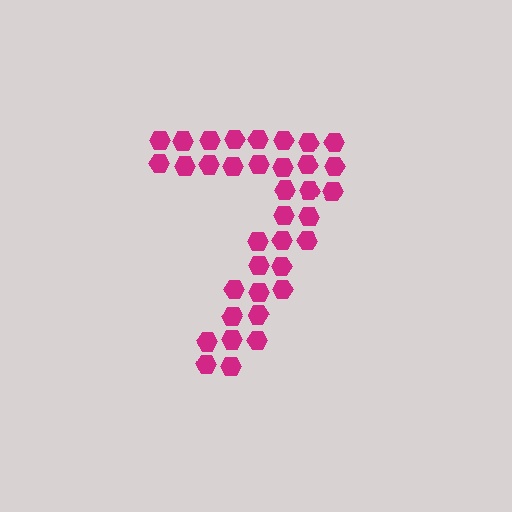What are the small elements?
The small elements are hexagons.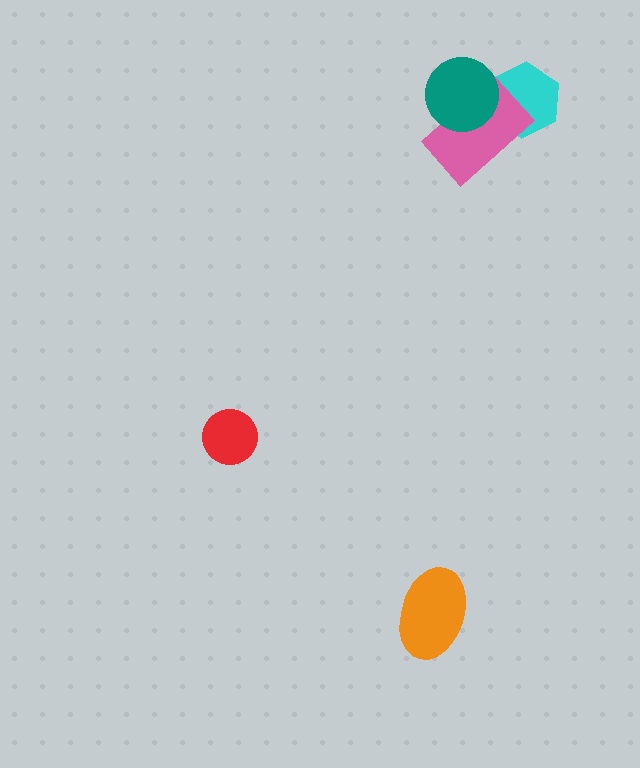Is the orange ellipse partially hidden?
No, no other shape covers it.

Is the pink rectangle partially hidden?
Yes, it is partially covered by another shape.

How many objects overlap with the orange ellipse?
0 objects overlap with the orange ellipse.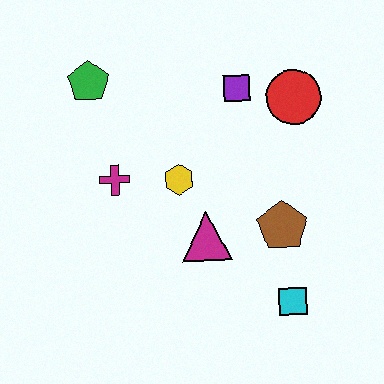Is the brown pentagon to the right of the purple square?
Yes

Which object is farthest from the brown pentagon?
The green pentagon is farthest from the brown pentagon.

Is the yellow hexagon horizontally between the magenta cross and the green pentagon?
No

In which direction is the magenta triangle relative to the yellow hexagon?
The magenta triangle is below the yellow hexagon.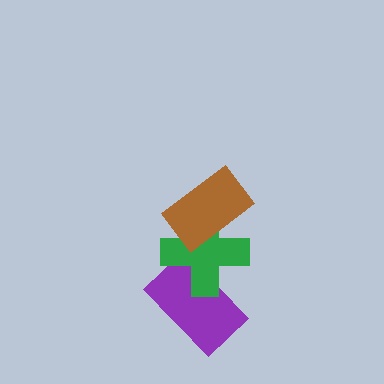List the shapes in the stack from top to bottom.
From top to bottom: the brown rectangle, the green cross, the purple rectangle.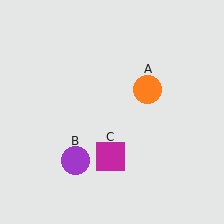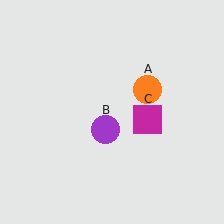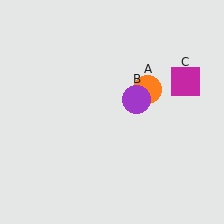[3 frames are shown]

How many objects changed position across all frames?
2 objects changed position: purple circle (object B), magenta square (object C).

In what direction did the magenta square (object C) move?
The magenta square (object C) moved up and to the right.